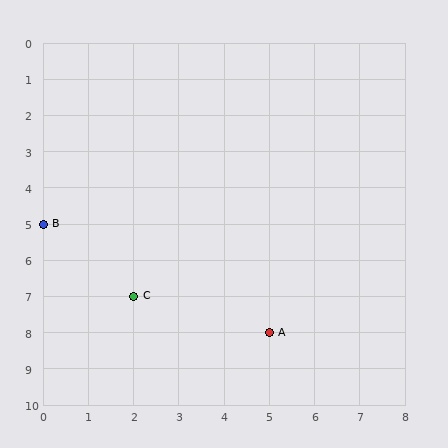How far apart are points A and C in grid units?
Points A and C are 3 columns and 1 row apart (about 3.2 grid units diagonally).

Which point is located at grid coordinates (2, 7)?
Point C is at (2, 7).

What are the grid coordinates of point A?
Point A is at grid coordinates (5, 8).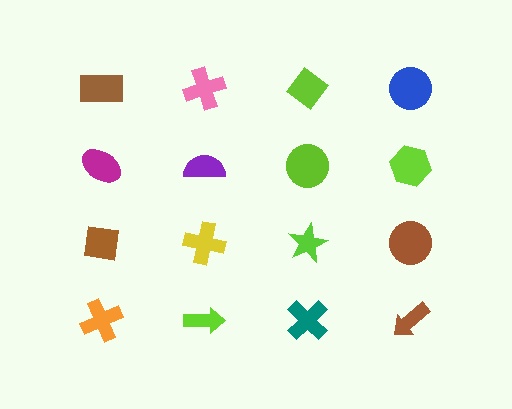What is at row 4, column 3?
A teal cross.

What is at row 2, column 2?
A purple semicircle.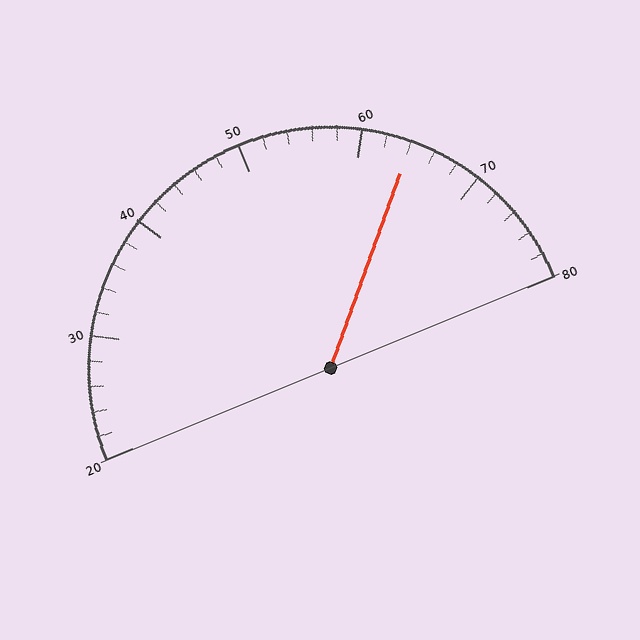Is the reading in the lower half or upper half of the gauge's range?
The reading is in the upper half of the range (20 to 80).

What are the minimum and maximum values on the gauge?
The gauge ranges from 20 to 80.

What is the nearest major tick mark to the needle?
The nearest major tick mark is 60.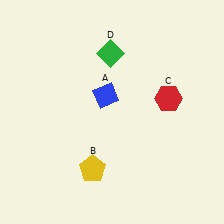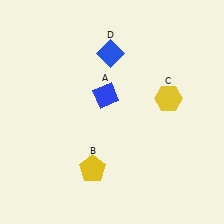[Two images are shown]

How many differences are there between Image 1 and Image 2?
There are 2 differences between the two images.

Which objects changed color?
C changed from red to yellow. D changed from green to blue.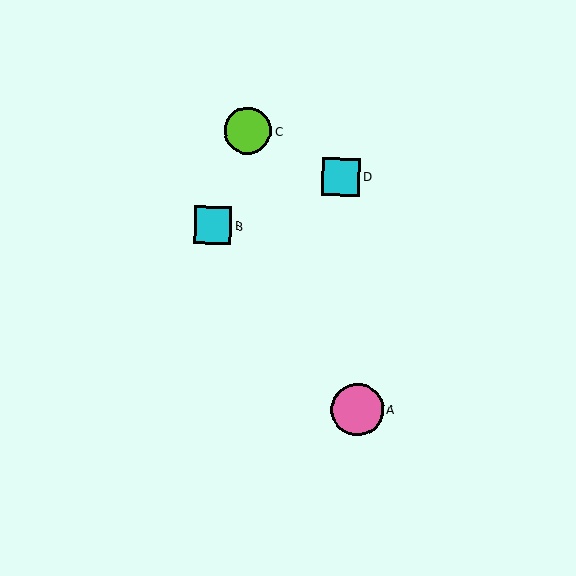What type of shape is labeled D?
Shape D is a cyan square.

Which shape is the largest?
The pink circle (labeled A) is the largest.